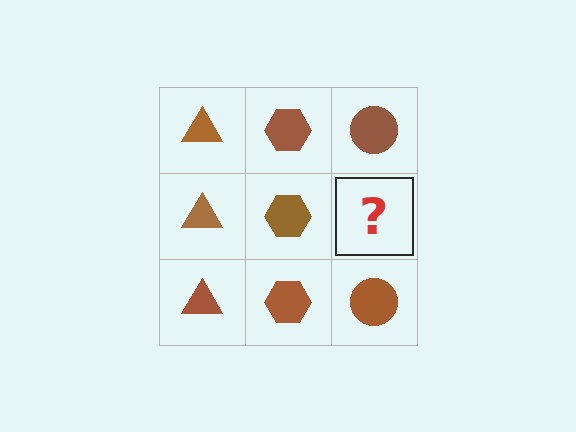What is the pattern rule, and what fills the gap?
The rule is that each column has a consistent shape. The gap should be filled with a brown circle.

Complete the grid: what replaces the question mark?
The question mark should be replaced with a brown circle.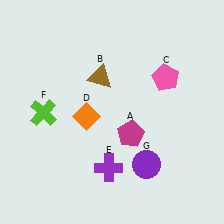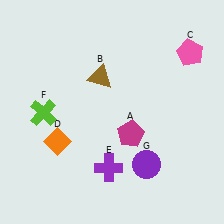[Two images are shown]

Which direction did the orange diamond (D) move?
The orange diamond (D) moved left.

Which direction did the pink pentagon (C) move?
The pink pentagon (C) moved up.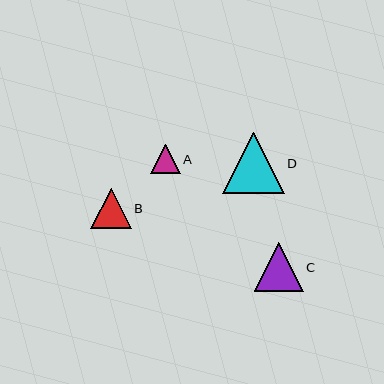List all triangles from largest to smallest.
From largest to smallest: D, C, B, A.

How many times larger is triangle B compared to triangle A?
Triangle B is approximately 1.4 times the size of triangle A.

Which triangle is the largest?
Triangle D is the largest with a size of approximately 62 pixels.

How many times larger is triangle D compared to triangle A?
Triangle D is approximately 2.1 times the size of triangle A.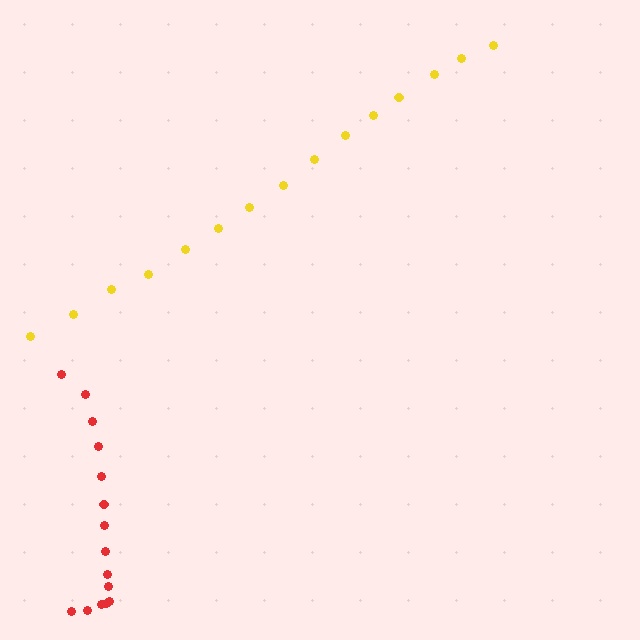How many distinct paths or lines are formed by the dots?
There are 2 distinct paths.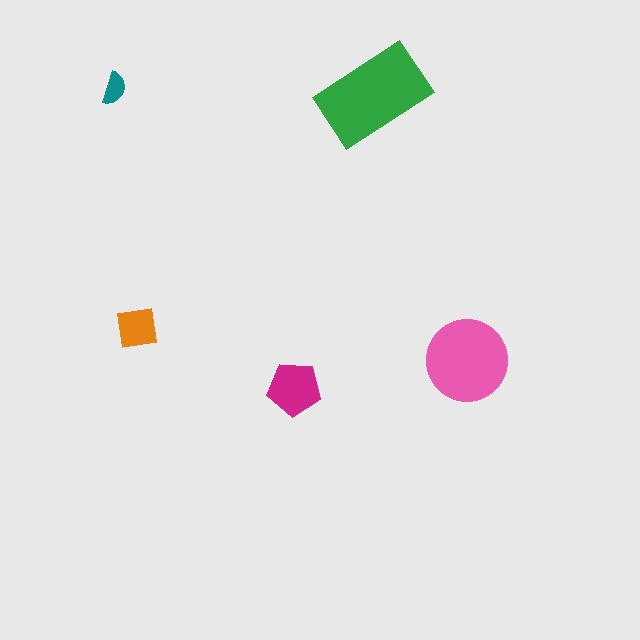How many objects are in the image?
There are 5 objects in the image.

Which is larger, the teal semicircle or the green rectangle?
The green rectangle.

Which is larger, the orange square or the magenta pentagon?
The magenta pentagon.